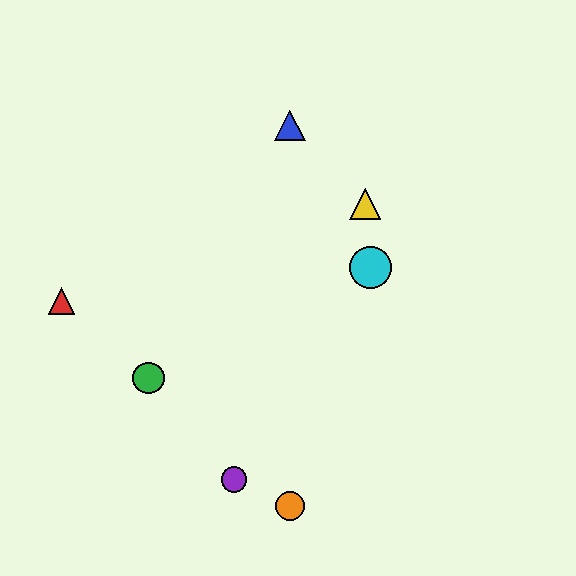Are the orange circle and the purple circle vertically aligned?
No, the orange circle is at x≈290 and the purple circle is at x≈234.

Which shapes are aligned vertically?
The blue triangle, the orange circle are aligned vertically.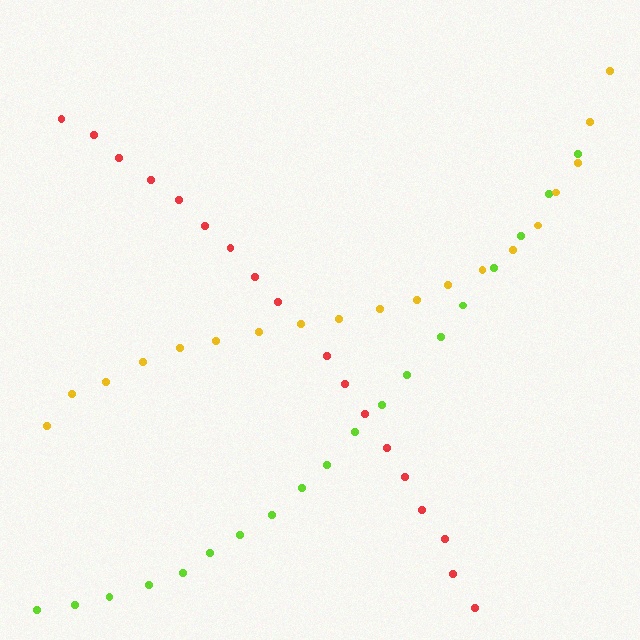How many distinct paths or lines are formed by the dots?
There are 3 distinct paths.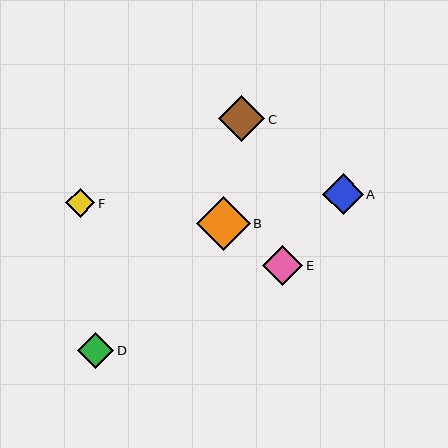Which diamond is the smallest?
Diamond F is the smallest with a size of approximately 29 pixels.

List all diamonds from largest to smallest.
From largest to smallest: B, C, A, E, D, F.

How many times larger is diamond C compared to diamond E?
Diamond C is approximately 1.1 times the size of diamond E.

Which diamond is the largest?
Diamond B is the largest with a size of approximately 54 pixels.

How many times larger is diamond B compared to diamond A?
Diamond B is approximately 1.3 times the size of diamond A.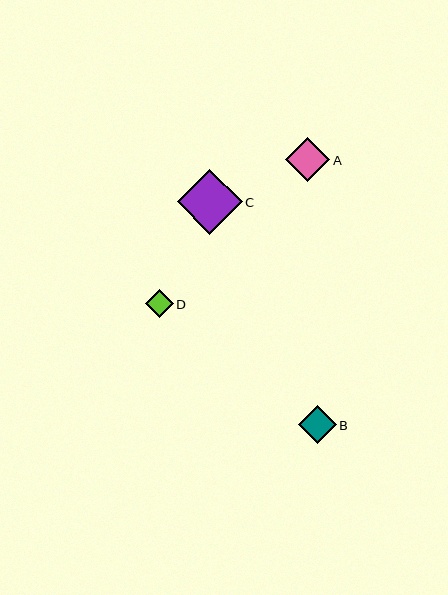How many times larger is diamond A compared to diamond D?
Diamond A is approximately 1.6 times the size of diamond D.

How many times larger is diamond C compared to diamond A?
Diamond C is approximately 1.5 times the size of diamond A.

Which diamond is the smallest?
Diamond D is the smallest with a size of approximately 28 pixels.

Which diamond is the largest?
Diamond C is the largest with a size of approximately 65 pixels.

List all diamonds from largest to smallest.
From largest to smallest: C, A, B, D.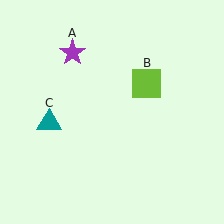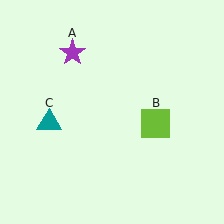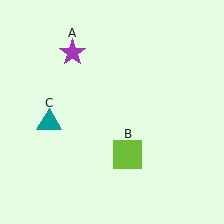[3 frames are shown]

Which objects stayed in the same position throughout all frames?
Purple star (object A) and teal triangle (object C) remained stationary.